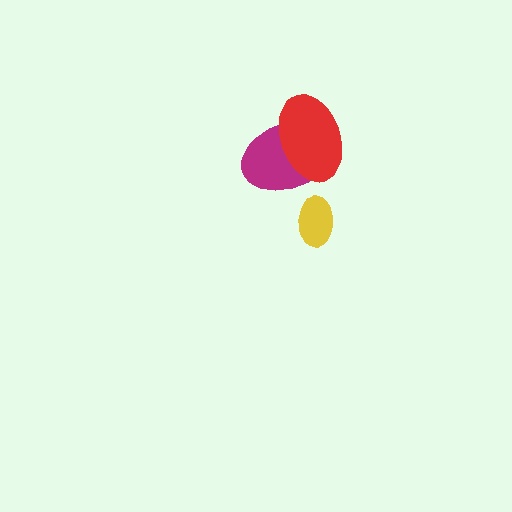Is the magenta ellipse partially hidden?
Yes, it is partially covered by another shape.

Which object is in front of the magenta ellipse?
The red ellipse is in front of the magenta ellipse.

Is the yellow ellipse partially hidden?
No, no other shape covers it.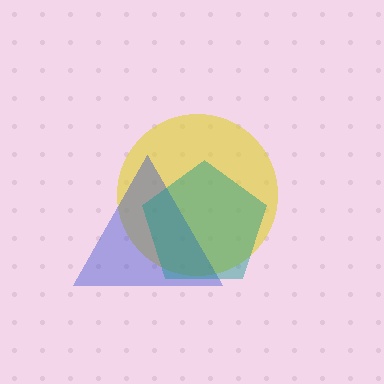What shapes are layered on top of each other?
The layered shapes are: a yellow circle, a blue triangle, a teal pentagon.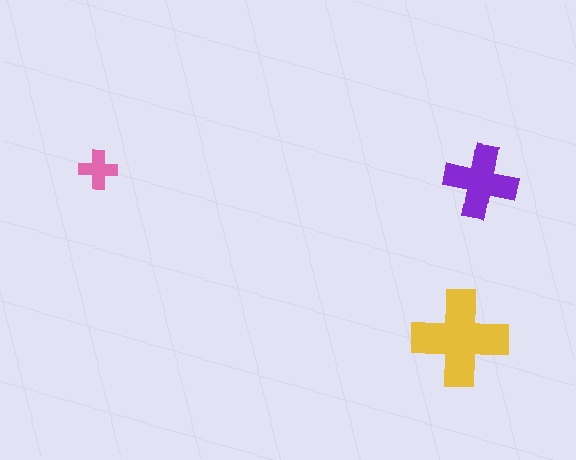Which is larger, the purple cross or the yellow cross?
The yellow one.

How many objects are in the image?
There are 3 objects in the image.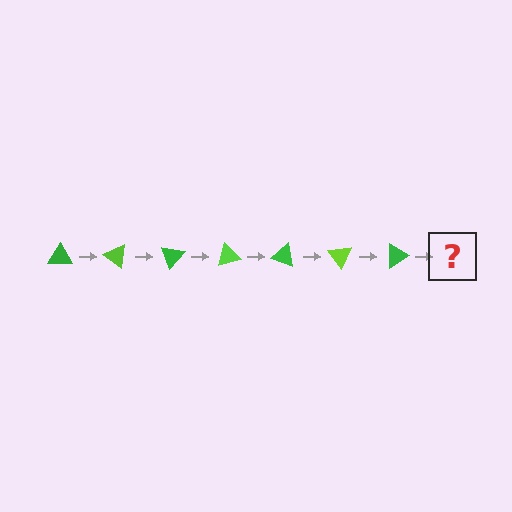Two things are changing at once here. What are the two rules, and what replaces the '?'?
The two rules are that it rotates 35 degrees each step and the color cycles through green and lime. The '?' should be a lime triangle, rotated 245 degrees from the start.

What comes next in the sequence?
The next element should be a lime triangle, rotated 245 degrees from the start.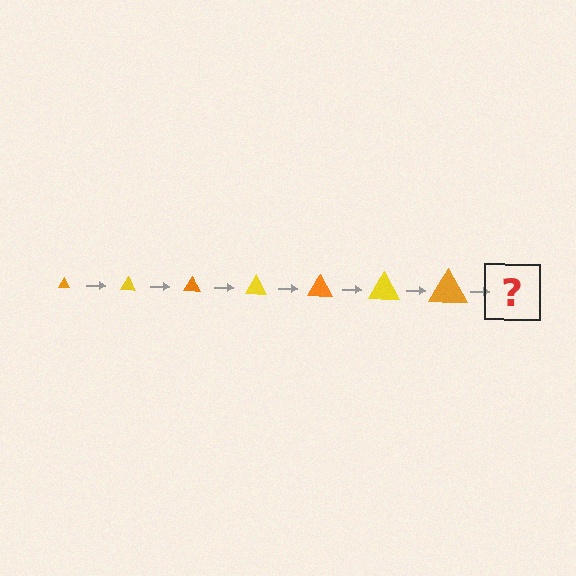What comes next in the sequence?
The next element should be a yellow triangle, larger than the previous one.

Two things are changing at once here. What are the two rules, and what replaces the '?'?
The two rules are that the triangle grows larger each step and the color cycles through orange and yellow. The '?' should be a yellow triangle, larger than the previous one.